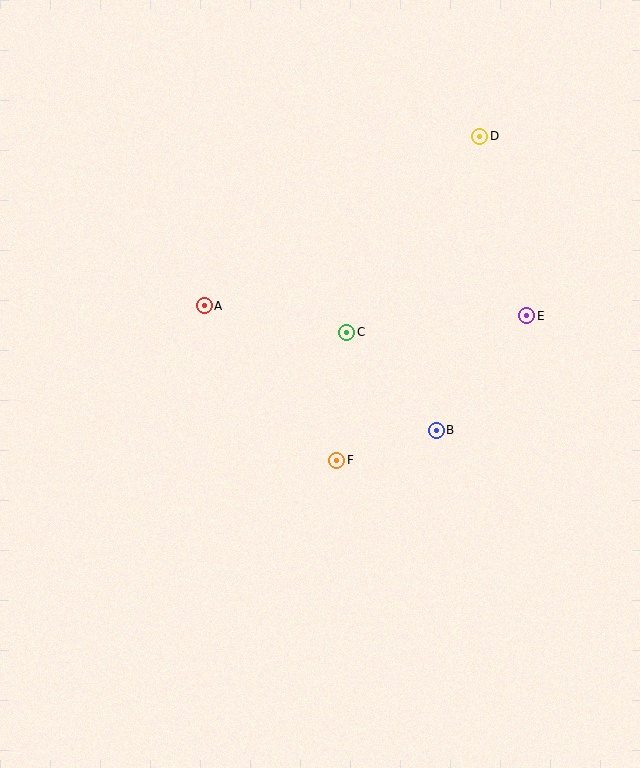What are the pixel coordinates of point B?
Point B is at (436, 430).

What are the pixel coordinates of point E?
Point E is at (527, 316).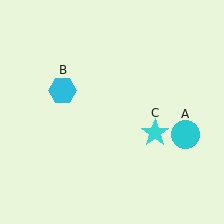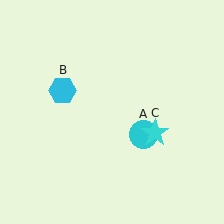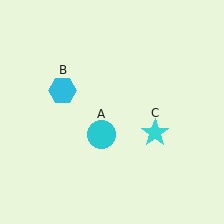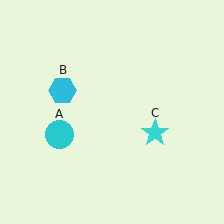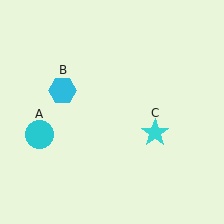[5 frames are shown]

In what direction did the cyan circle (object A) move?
The cyan circle (object A) moved left.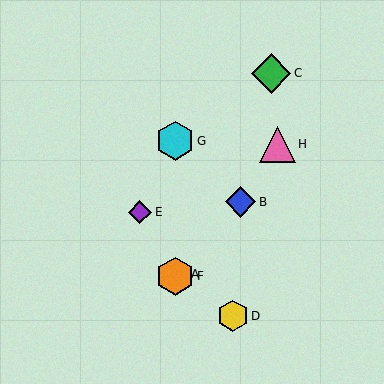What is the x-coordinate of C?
Object C is at x≈271.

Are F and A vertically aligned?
Yes, both are at x≈175.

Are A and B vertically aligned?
No, A is at x≈175 and B is at x≈241.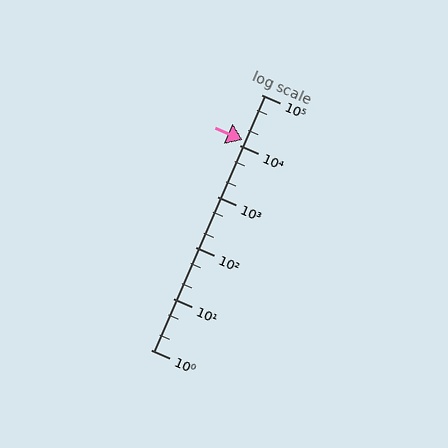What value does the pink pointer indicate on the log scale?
The pointer indicates approximately 13000.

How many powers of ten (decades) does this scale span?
The scale spans 5 decades, from 1 to 100000.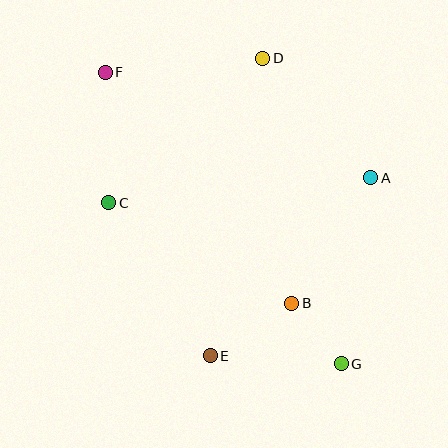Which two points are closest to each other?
Points B and G are closest to each other.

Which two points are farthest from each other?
Points F and G are farthest from each other.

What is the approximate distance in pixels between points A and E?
The distance between A and E is approximately 240 pixels.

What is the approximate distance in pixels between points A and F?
The distance between A and F is approximately 285 pixels.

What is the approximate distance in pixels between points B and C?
The distance between B and C is approximately 208 pixels.